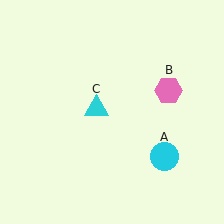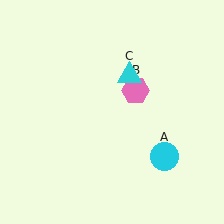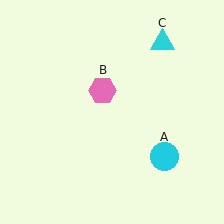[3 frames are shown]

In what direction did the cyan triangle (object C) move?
The cyan triangle (object C) moved up and to the right.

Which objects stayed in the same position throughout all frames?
Cyan circle (object A) remained stationary.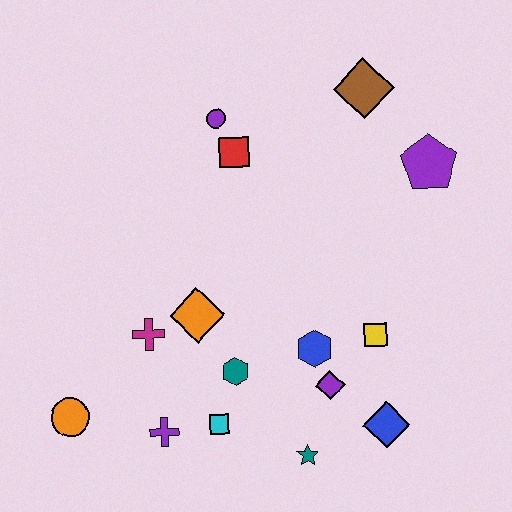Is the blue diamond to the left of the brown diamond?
No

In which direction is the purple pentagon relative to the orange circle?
The purple pentagon is to the right of the orange circle.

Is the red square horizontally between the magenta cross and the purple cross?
No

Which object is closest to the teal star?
The purple diamond is closest to the teal star.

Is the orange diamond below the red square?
Yes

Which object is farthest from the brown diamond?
The orange circle is farthest from the brown diamond.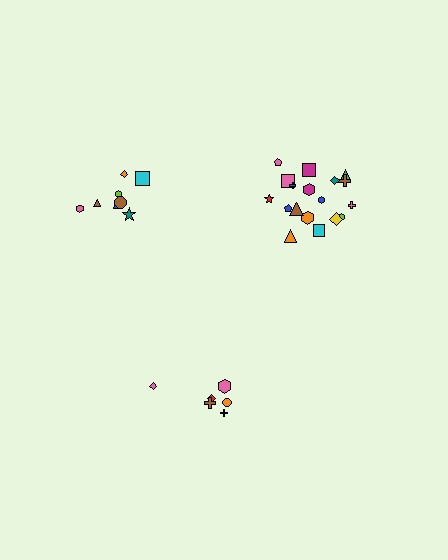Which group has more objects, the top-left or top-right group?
The top-right group.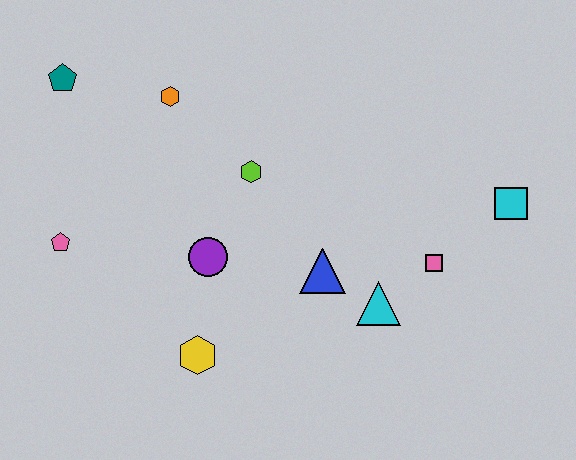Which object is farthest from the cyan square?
The teal pentagon is farthest from the cyan square.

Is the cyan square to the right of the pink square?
Yes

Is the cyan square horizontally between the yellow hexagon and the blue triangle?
No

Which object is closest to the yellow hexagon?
The purple circle is closest to the yellow hexagon.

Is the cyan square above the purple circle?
Yes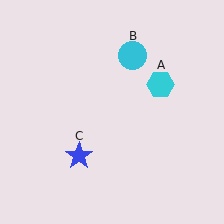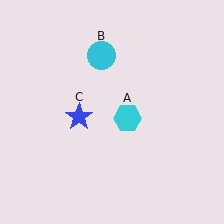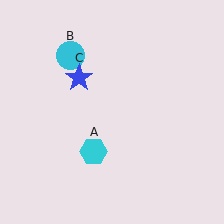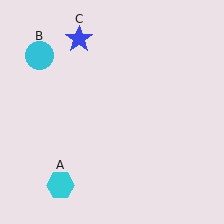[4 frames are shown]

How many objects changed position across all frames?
3 objects changed position: cyan hexagon (object A), cyan circle (object B), blue star (object C).